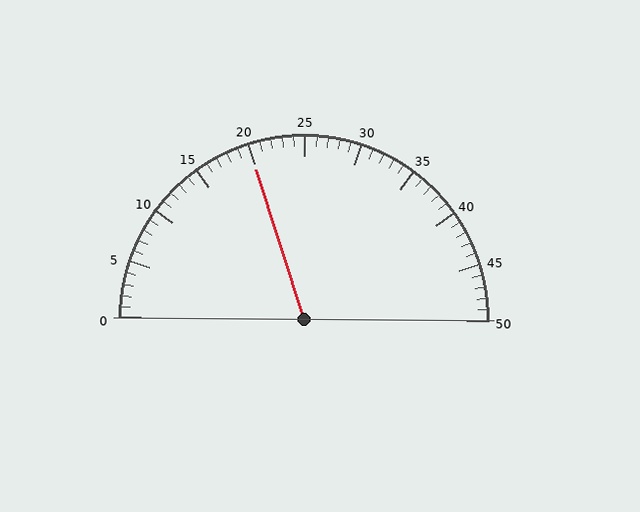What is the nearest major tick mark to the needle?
The nearest major tick mark is 20.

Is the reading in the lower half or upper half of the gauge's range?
The reading is in the lower half of the range (0 to 50).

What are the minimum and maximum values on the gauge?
The gauge ranges from 0 to 50.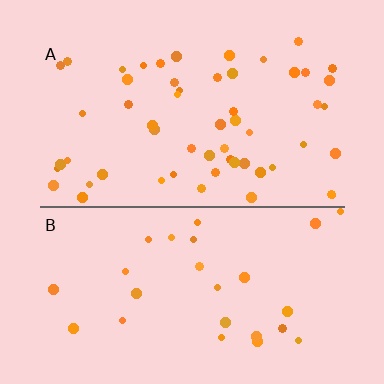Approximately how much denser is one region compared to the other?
Approximately 2.1× — region A over region B.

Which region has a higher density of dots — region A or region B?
A (the top).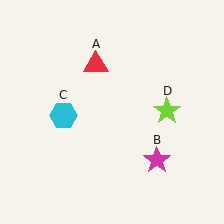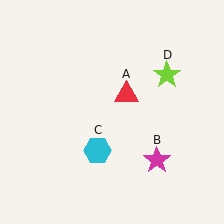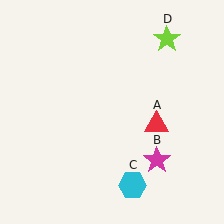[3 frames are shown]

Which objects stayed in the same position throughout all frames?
Magenta star (object B) remained stationary.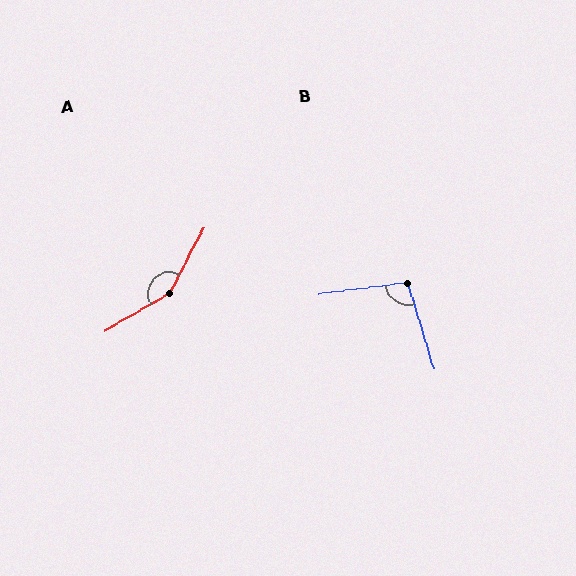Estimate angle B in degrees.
Approximately 100 degrees.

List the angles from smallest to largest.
B (100°), A (148°).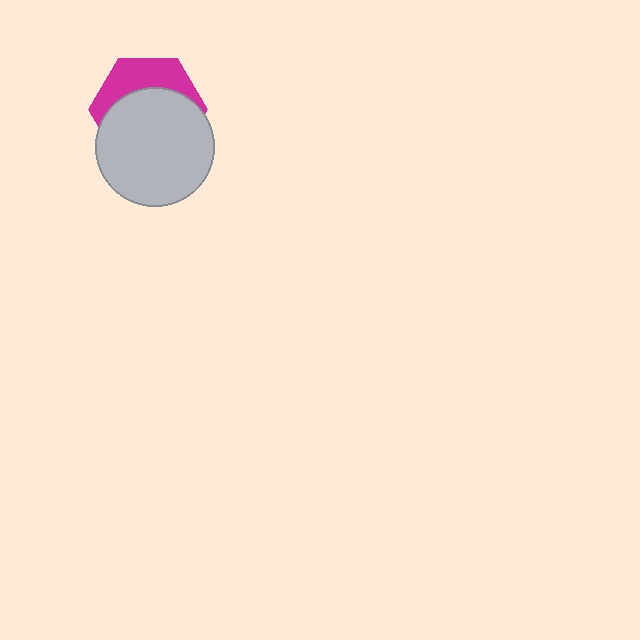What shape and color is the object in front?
The object in front is a light gray circle.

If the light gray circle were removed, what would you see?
You would see the complete magenta hexagon.